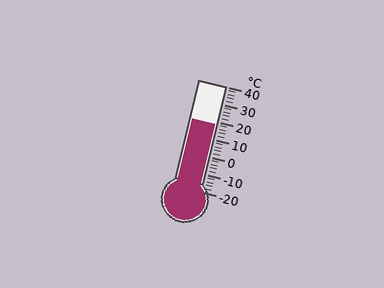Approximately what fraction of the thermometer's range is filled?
The thermometer is filled to approximately 65% of its range.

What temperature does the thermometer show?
The thermometer shows approximately 18°C.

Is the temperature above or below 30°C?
The temperature is below 30°C.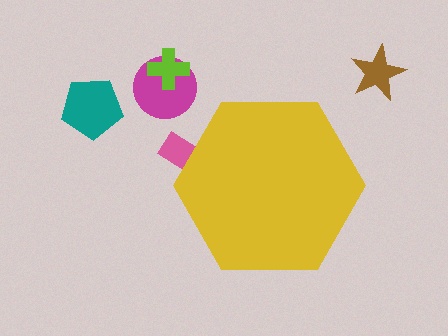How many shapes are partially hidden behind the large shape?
1 shape is partially hidden.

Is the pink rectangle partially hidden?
Yes, the pink rectangle is partially hidden behind the yellow hexagon.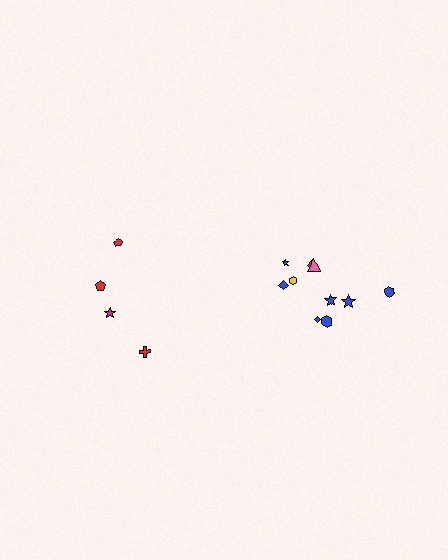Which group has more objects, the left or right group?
The right group.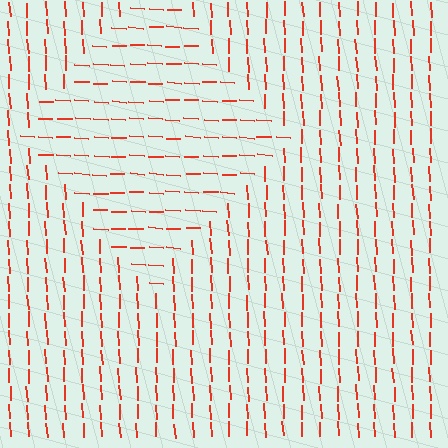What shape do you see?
I see a diamond.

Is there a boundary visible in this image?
Yes, there is a texture boundary formed by a change in line orientation.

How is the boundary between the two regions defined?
The boundary is defined purely by a change in line orientation (approximately 84 degrees difference). All lines are the same color and thickness.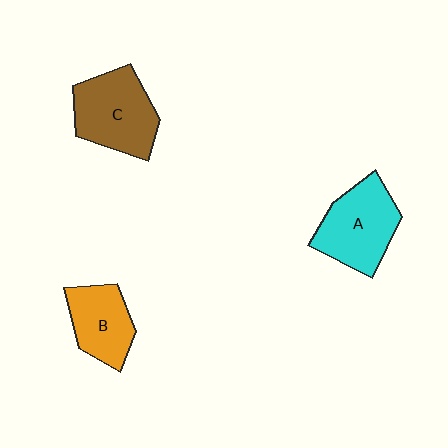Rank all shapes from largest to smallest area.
From largest to smallest: C (brown), A (cyan), B (orange).